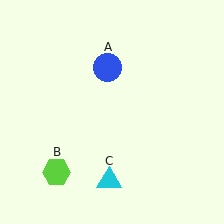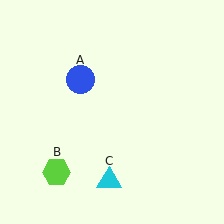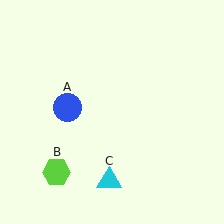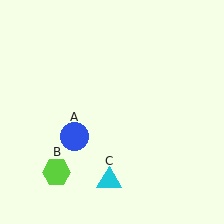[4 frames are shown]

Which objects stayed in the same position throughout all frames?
Lime hexagon (object B) and cyan triangle (object C) remained stationary.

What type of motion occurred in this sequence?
The blue circle (object A) rotated counterclockwise around the center of the scene.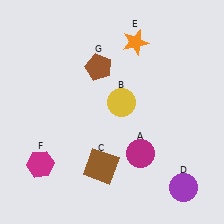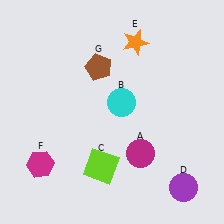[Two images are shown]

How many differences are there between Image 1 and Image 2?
There are 2 differences between the two images.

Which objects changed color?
B changed from yellow to cyan. C changed from brown to lime.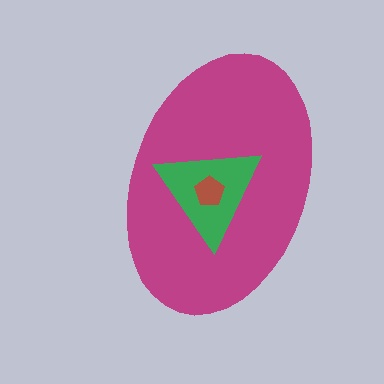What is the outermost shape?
The magenta ellipse.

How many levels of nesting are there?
3.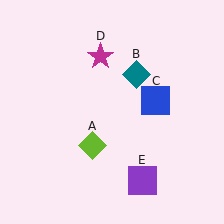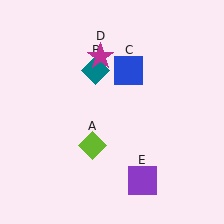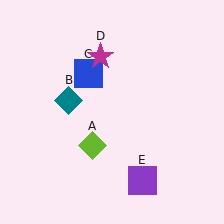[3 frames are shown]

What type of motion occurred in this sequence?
The teal diamond (object B), blue square (object C) rotated counterclockwise around the center of the scene.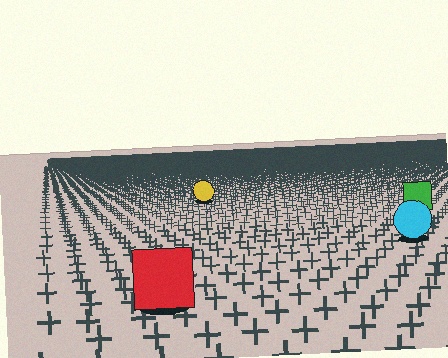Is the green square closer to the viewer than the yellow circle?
Yes. The green square is closer — you can tell from the texture gradient: the ground texture is coarser near it.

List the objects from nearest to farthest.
From nearest to farthest: the red square, the cyan circle, the green square, the yellow circle.